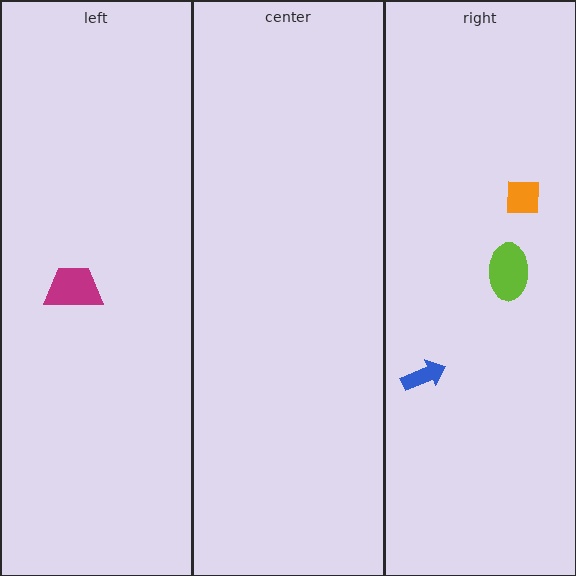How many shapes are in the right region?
3.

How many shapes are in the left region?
1.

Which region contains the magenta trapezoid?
The left region.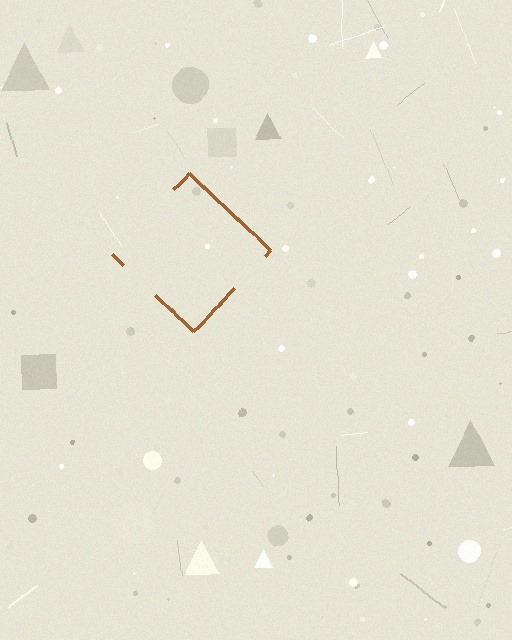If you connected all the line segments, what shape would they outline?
They would outline a diamond.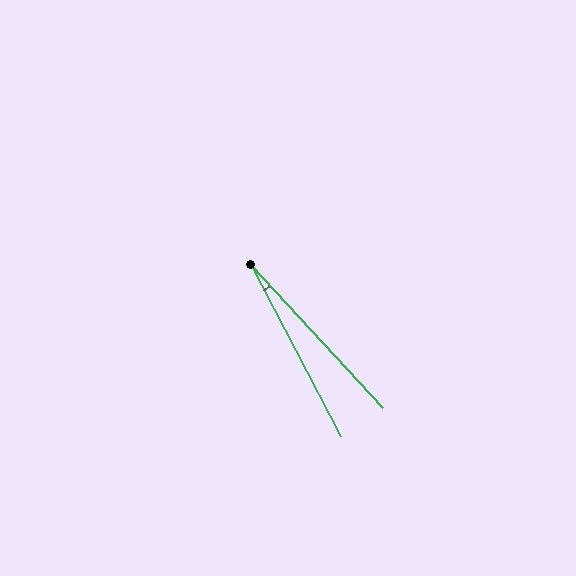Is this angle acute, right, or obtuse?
It is acute.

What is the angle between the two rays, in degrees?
Approximately 15 degrees.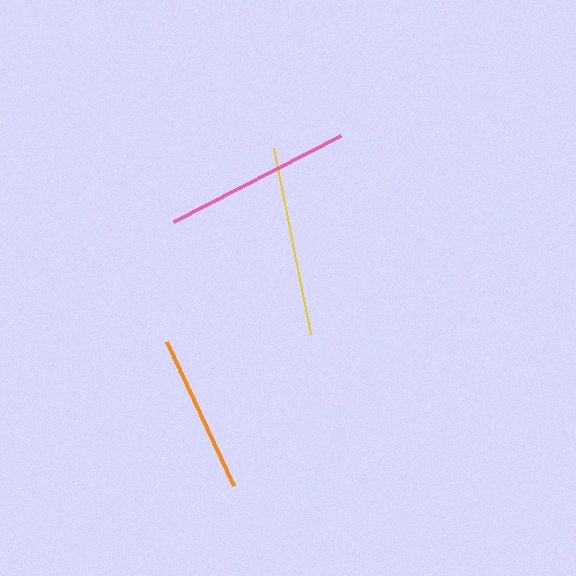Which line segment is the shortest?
The orange line is the shortest at approximately 159 pixels.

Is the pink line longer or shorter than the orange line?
The pink line is longer than the orange line.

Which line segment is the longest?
The yellow line is the longest at approximately 189 pixels.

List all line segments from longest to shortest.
From longest to shortest: yellow, pink, orange.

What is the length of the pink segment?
The pink segment is approximately 188 pixels long.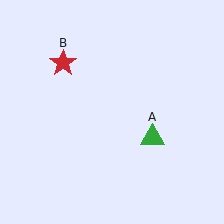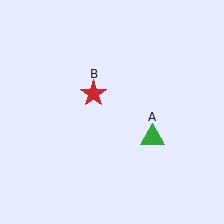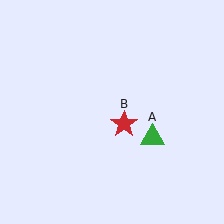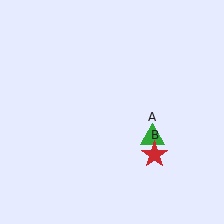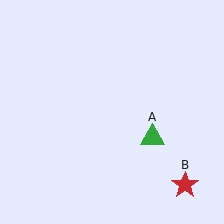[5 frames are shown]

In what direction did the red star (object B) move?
The red star (object B) moved down and to the right.